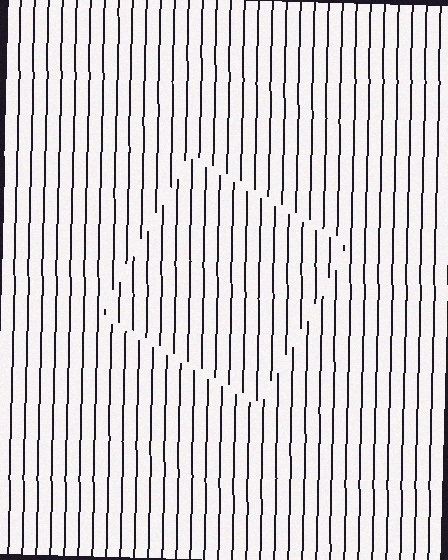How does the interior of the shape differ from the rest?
The interior of the shape contains the same grating, shifted by half a period — the contour is defined by the phase discontinuity where line-ends from the inner and outer gratings abut.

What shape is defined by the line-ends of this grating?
An illusory square. The interior of the shape contains the same grating, shifted by half a period — the contour is defined by the phase discontinuity where line-ends from the inner and outer gratings abut.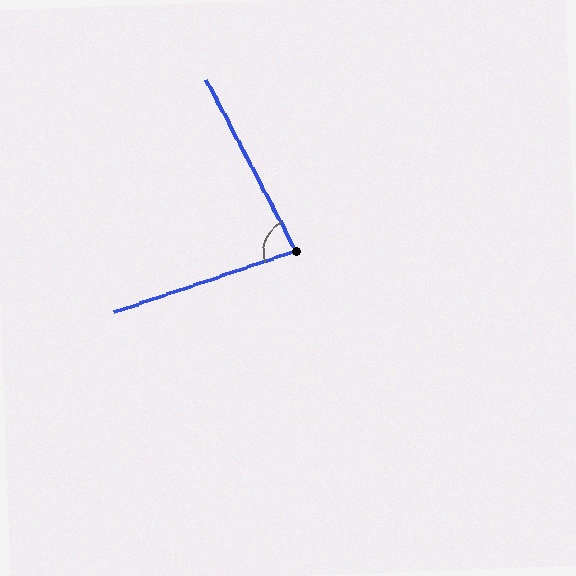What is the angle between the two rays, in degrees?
Approximately 81 degrees.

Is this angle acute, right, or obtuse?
It is acute.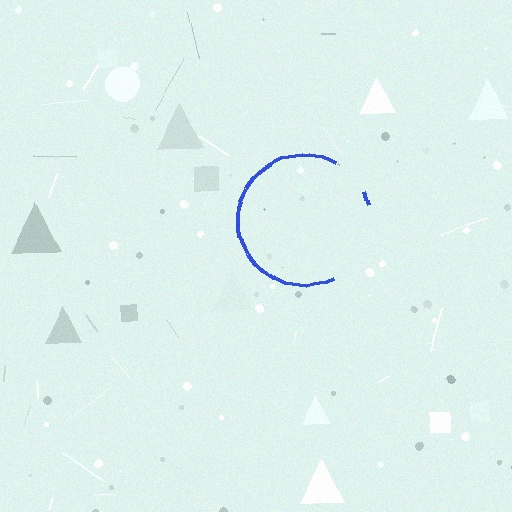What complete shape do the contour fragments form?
The contour fragments form a circle.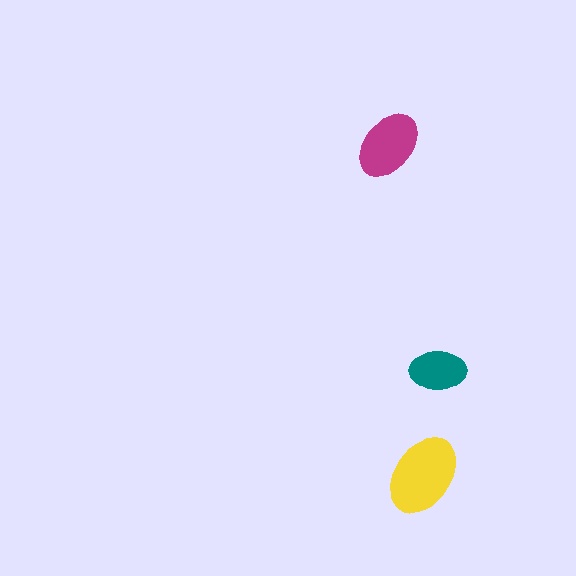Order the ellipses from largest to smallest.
the yellow one, the magenta one, the teal one.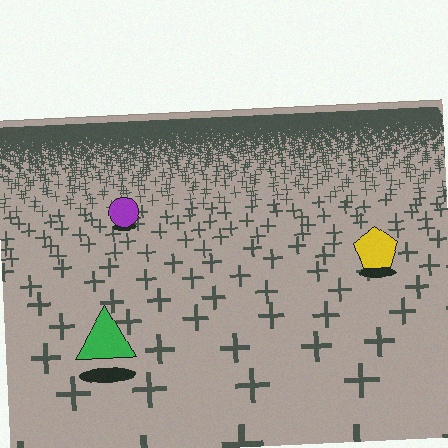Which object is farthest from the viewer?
The purple circle is farthest from the viewer. It appears smaller and the ground texture around it is denser.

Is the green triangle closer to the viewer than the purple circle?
Yes. The green triangle is closer — you can tell from the texture gradient: the ground texture is coarser near it.